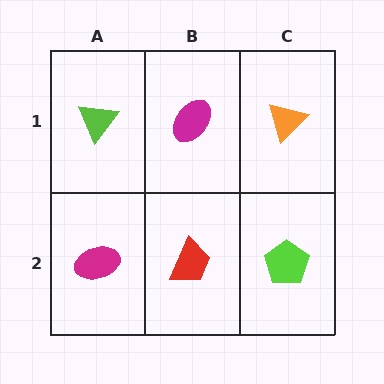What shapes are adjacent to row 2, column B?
A magenta ellipse (row 1, column B), a magenta ellipse (row 2, column A), a lime pentagon (row 2, column C).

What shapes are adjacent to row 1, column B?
A red trapezoid (row 2, column B), a lime triangle (row 1, column A), an orange triangle (row 1, column C).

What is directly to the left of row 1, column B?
A lime triangle.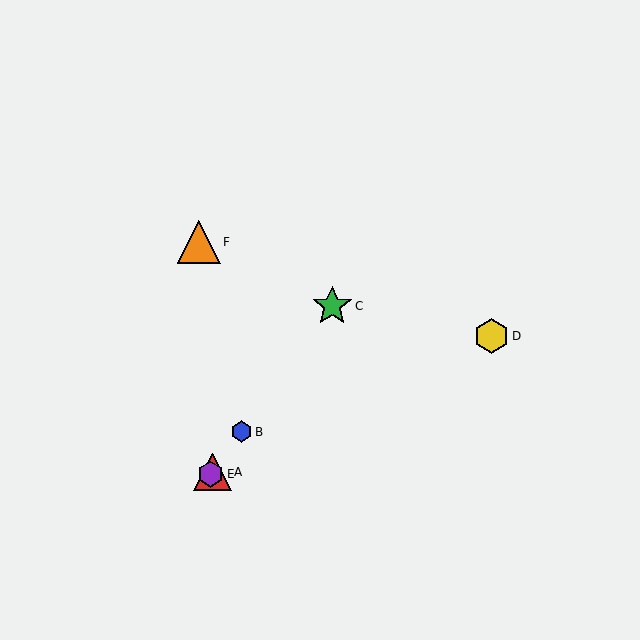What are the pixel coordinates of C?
Object C is at (332, 306).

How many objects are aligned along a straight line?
4 objects (A, B, C, E) are aligned along a straight line.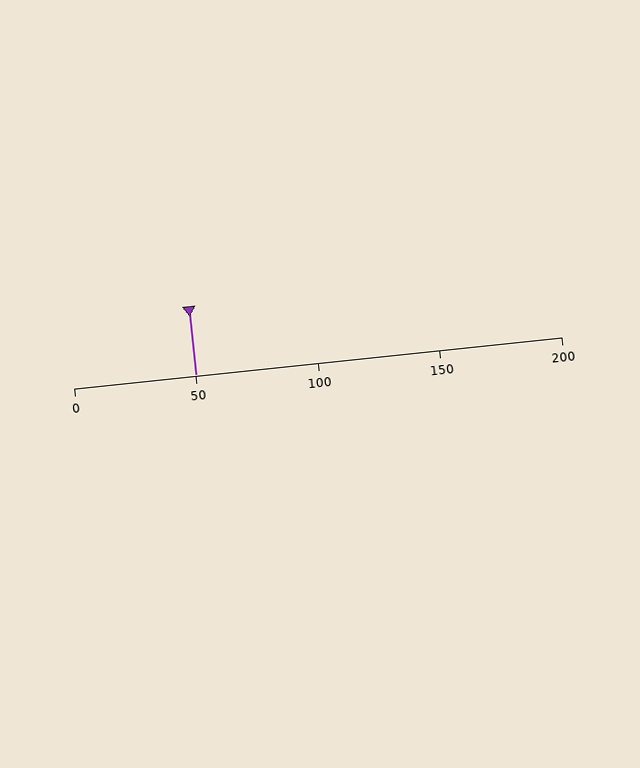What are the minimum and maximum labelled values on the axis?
The axis runs from 0 to 200.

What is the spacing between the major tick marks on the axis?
The major ticks are spaced 50 apart.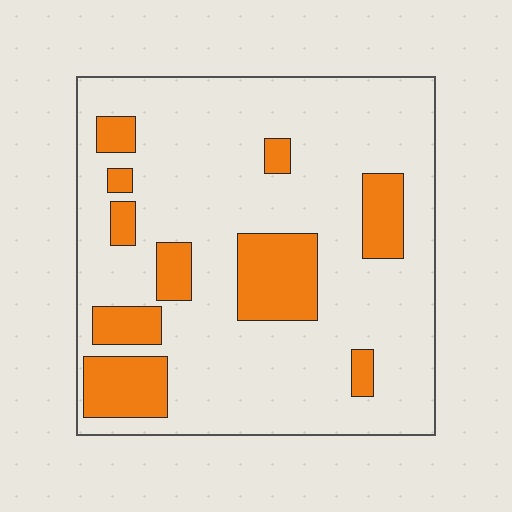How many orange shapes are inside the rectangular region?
10.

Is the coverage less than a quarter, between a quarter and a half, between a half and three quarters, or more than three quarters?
Less than a quarter.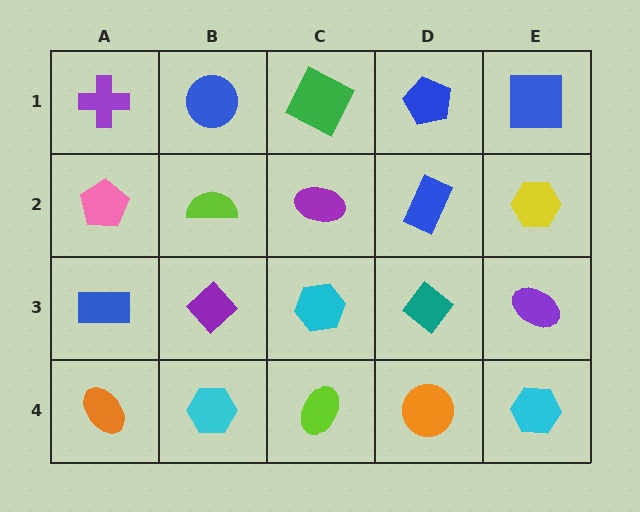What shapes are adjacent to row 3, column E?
A yellow hexagon (row 2, column E), a cyan hexagon (row 4, column E), a teal diamond (row 3, column D).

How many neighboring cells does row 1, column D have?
3.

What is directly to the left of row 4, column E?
An orange circle.